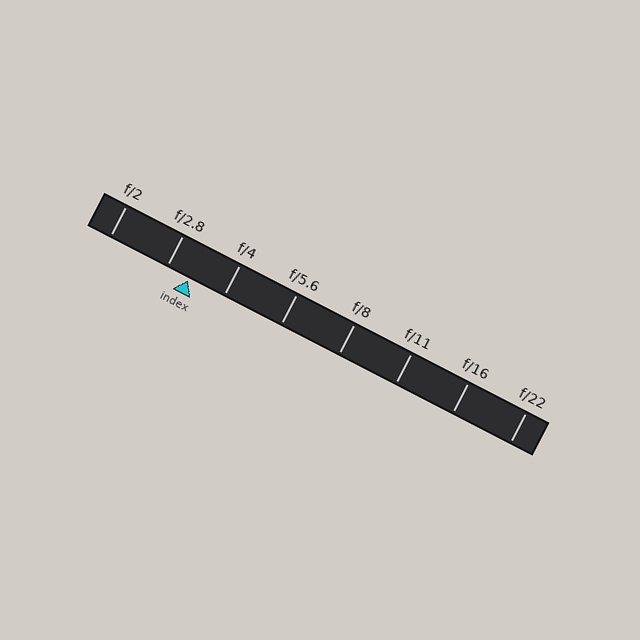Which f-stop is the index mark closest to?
The index mark is closest to f/2.8.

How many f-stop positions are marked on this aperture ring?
There are 8 f-stop positions marked.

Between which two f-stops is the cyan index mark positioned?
The index mark is between f/2.8 and f/4.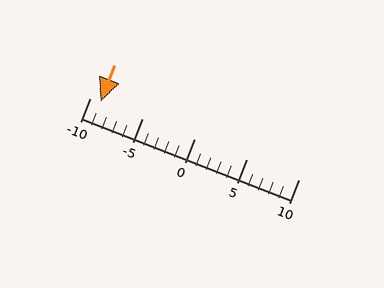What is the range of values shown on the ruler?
The ruler shows values from -10 to 10.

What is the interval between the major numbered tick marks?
The major tick marks are spaced 5 units apart.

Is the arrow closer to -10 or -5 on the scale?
The arrow is closer to -10.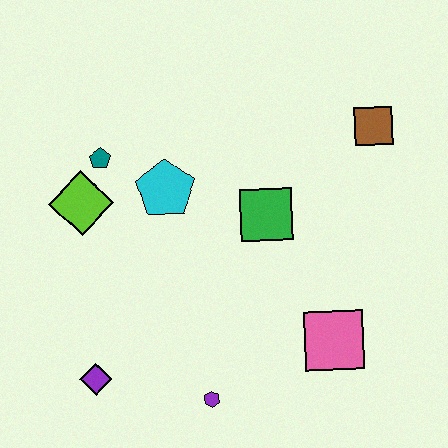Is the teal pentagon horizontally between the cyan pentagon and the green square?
No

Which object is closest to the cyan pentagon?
The teal pentagon is closest to the cyan pentagon.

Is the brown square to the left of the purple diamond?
No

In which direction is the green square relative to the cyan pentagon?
The green square is to the right of the cyan pentagon.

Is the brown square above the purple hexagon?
Yes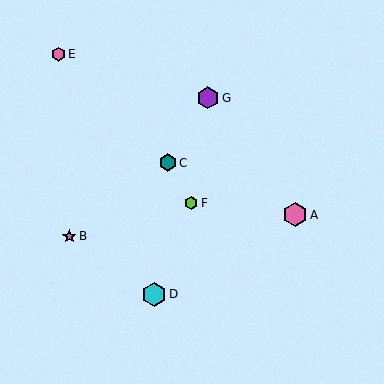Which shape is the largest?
The pink hexagon (labeled A) is the largest.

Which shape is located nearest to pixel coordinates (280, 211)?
The pink hexagon (labeled A) at (295, 215) is nearest to that location.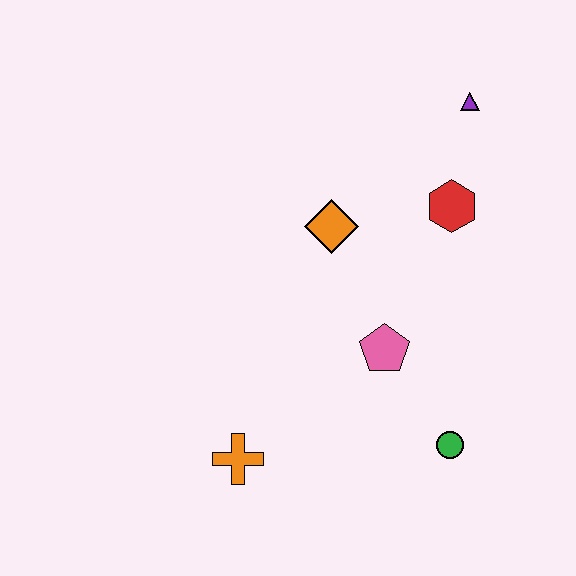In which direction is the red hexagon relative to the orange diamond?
The red hexagon is to the right of the orange diamond.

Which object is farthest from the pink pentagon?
The purple triangle is farthest from the pink pentagon.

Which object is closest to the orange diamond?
The red hexagon is closest to the orange diamond.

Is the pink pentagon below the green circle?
No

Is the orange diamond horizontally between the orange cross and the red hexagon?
Yes